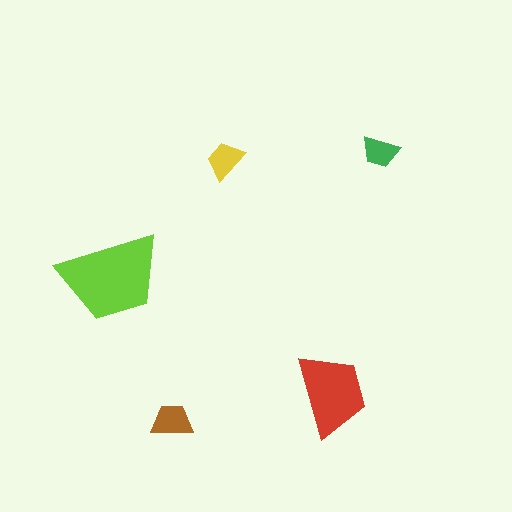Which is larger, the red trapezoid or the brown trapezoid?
The red one.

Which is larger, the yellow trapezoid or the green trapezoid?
The yellow one.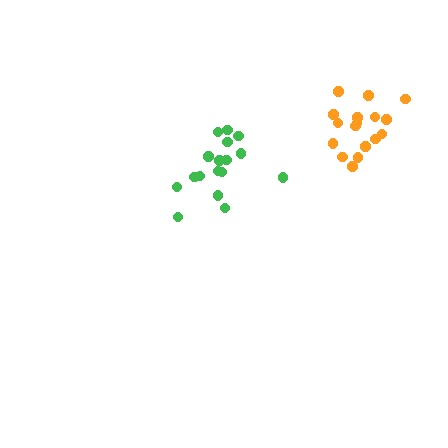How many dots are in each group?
Group 1: 17 dots, Group 2: 17 dots (34 total).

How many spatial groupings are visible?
There are 2 spatial groupings.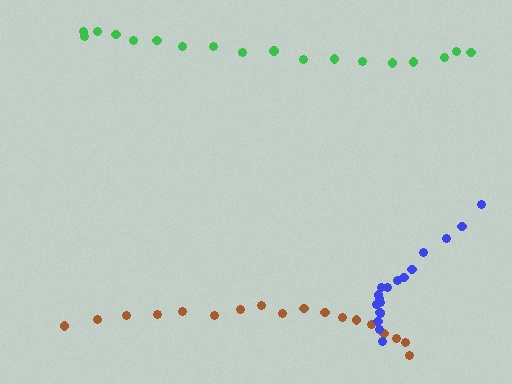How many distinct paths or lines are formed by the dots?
There are 3 distinct paths.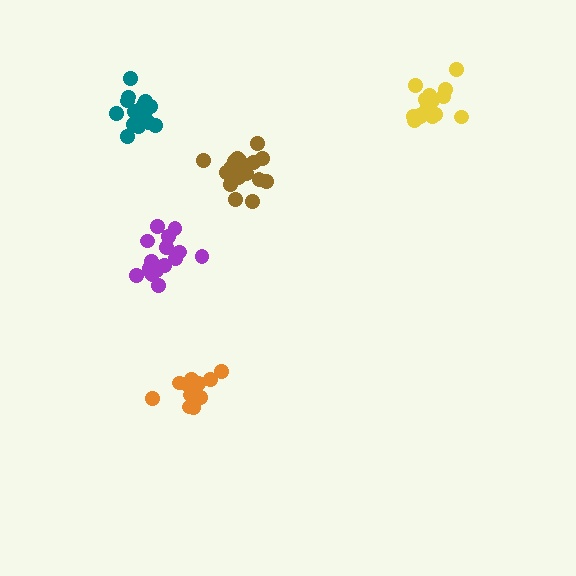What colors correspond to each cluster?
The clusters are colored: teal, orange, brown, yellow, purple.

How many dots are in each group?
Group 1: 16 dots, Group 2: 12 dots, Group 3: 17 dots, Group 4: 16 dots, Group 5: 17 dots (78 total).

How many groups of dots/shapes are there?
There are 5 groups.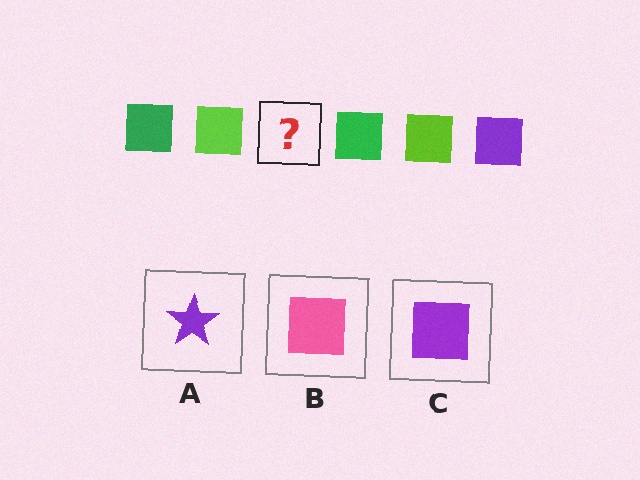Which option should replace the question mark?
Option C.